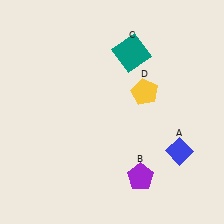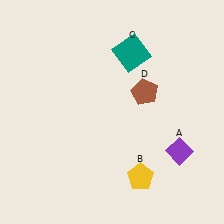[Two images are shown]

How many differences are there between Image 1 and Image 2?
There are 3 differences between the two images.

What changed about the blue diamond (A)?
In Image 1, A is blue. In Image 2, it changed to purple.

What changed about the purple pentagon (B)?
In Image 1, B is purple. In Image 2, it changed to yellow.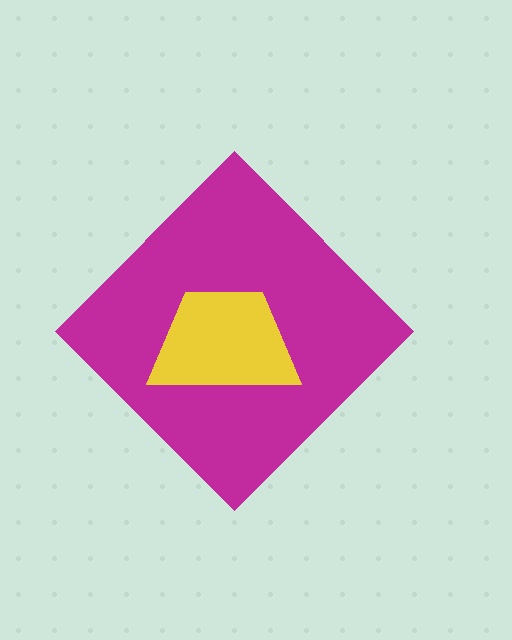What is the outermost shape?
The magenta diamond.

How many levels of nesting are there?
2.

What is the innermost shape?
The yellow trapezoid.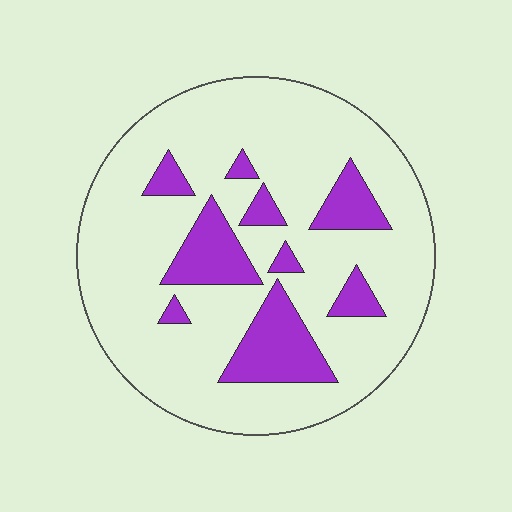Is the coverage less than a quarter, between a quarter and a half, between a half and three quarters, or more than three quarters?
Less than a quarter.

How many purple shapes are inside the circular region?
9.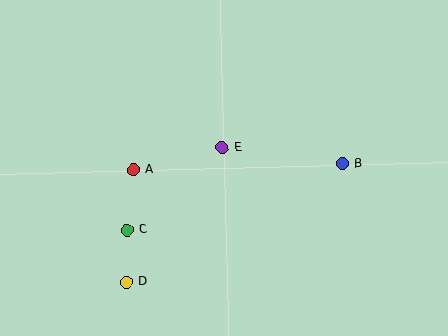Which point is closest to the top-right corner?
Point B is closest to the top-right corner.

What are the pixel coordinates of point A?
Point A is at (133, 170).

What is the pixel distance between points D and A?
The distance between D and A is 112 pixels.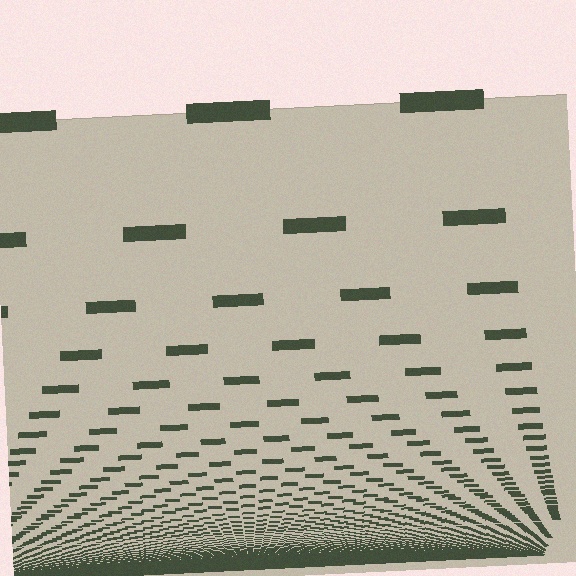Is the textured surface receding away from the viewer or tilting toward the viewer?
The surface appears to tilt toward the viewer. Texture elements get larger and sparser toward the top.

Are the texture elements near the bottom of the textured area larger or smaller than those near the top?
Smaller. The gradient is inverted — elements near the bottom are smaller and denser.